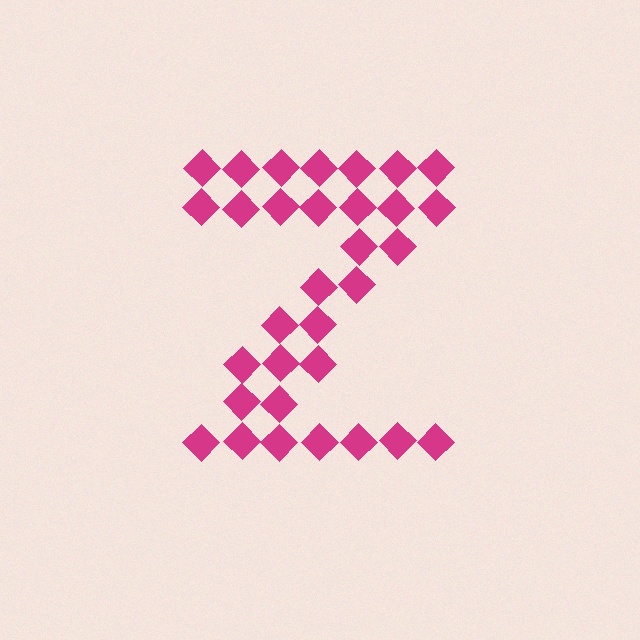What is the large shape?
The large shape is the letter Z.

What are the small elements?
The small elements are diamonds.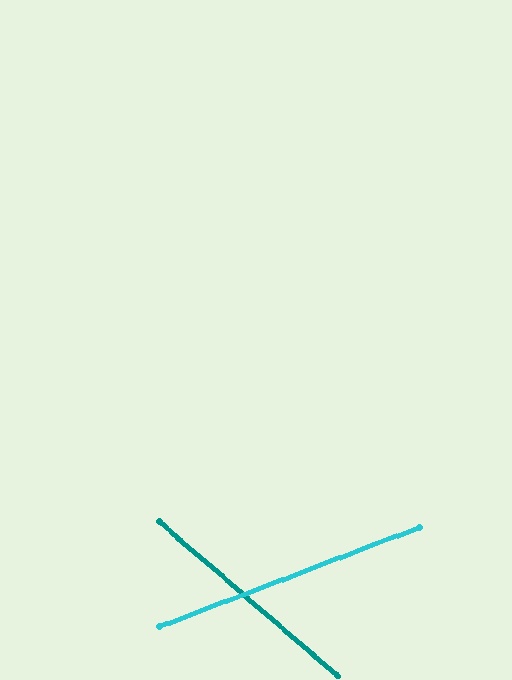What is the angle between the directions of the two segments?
Approximately 62 degrees.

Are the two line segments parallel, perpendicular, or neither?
Neither parallel nor perpendicular — they differ by about 62°.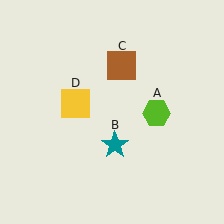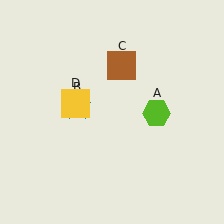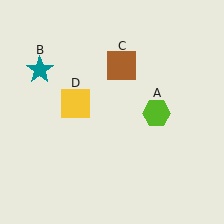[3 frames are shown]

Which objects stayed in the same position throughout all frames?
Lime hexagon (object A) and brown square (object C) and yellow square (object D) remained stationary.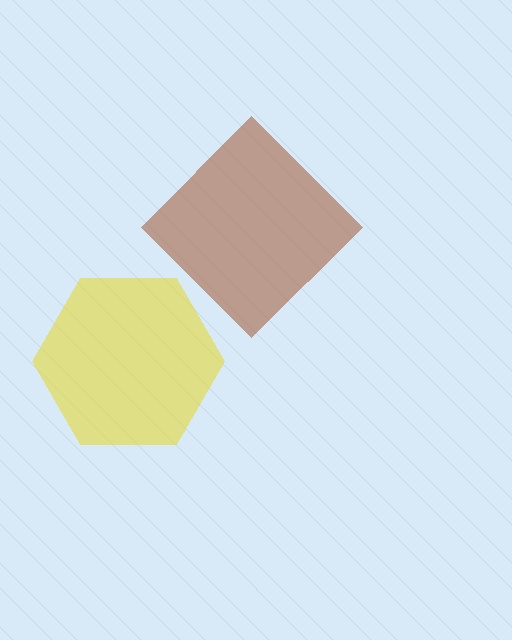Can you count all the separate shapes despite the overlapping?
Yes, there are 2 separate shapes.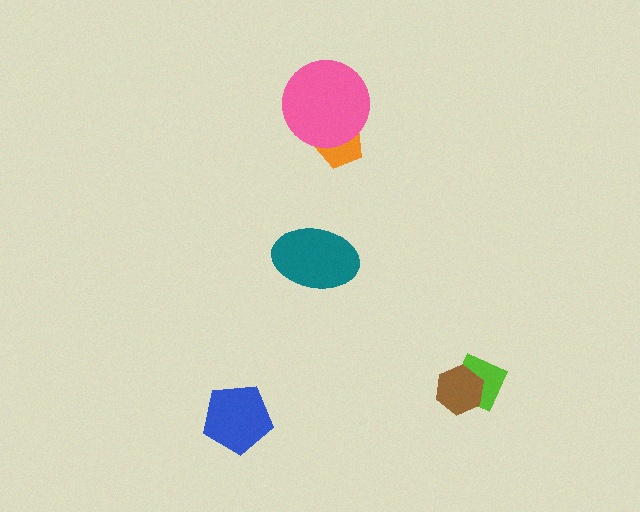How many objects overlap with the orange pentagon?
1 object overlaps with the orange pentagon.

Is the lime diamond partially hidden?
Yes, it is partially covered by another shape.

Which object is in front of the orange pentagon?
The pink circle is in front of the orange pentagon.